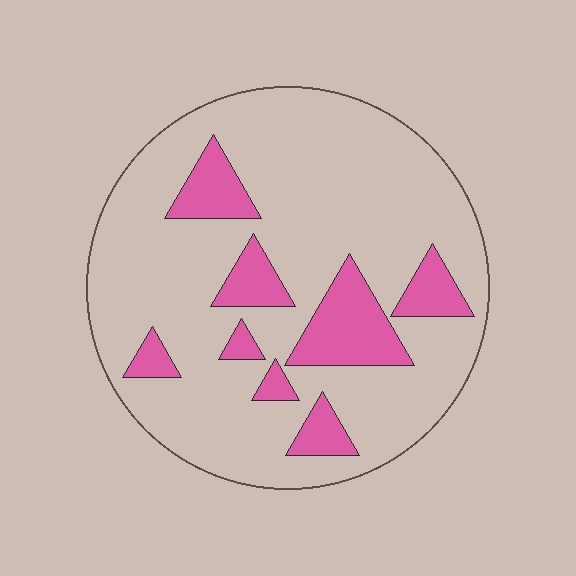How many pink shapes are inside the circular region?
8.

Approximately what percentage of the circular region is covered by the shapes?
Approximately 20%.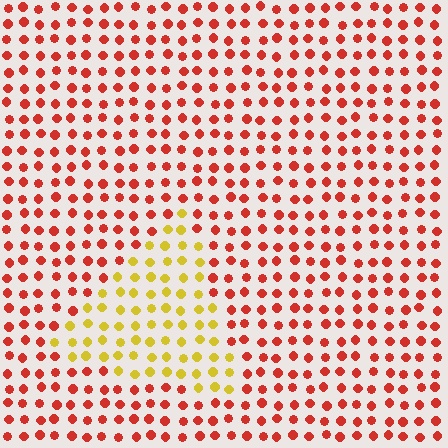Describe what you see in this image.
The image is filled with small red elements in a uniform arrangement. A triangle-shaped region is visible where the elements are tinted to a slightly different hue, forming a subtle color boundary.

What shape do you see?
I see a triangle.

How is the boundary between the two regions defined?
The boundary is defined purely by a slight shift in hue (about 53 degrees). Spacing, size, and orientation are identical on both sides.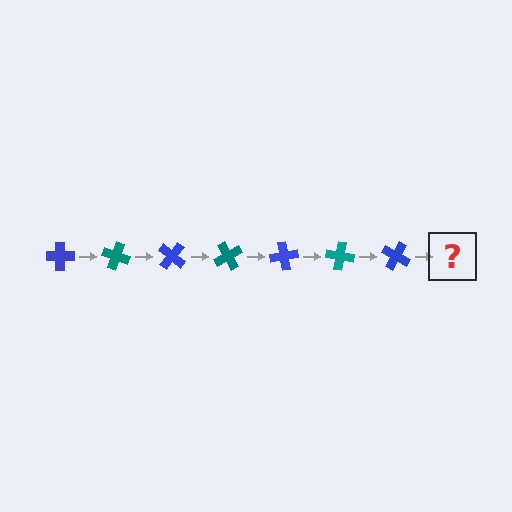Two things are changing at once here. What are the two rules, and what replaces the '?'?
The two rules are that it rotates 20 degrees each step and the color cycles through blue and teal. The '?' should be a teal cross, rotated 140 degrees from the start.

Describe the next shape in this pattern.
It should be a teal cross, rotated 140 degrees from the start.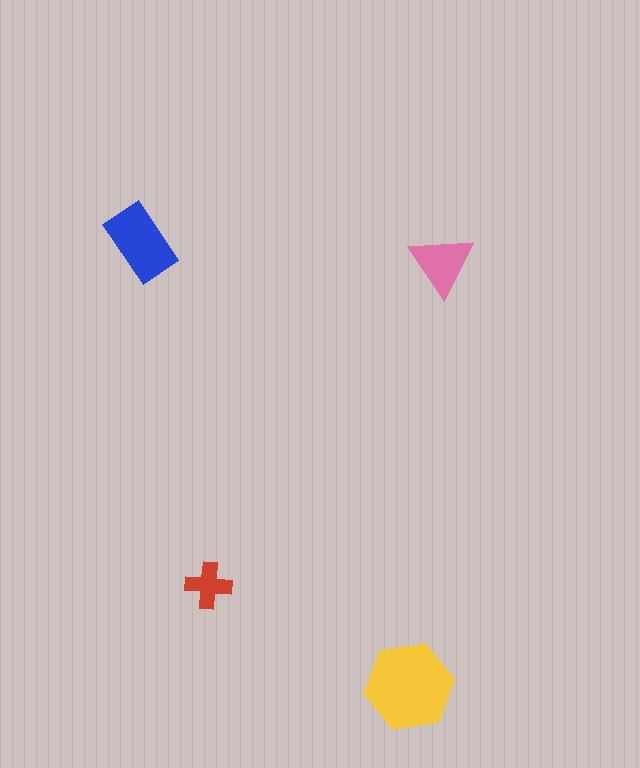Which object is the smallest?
The red cross.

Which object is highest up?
The blue rectangle is topmost.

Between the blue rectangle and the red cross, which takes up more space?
The blue rectangle.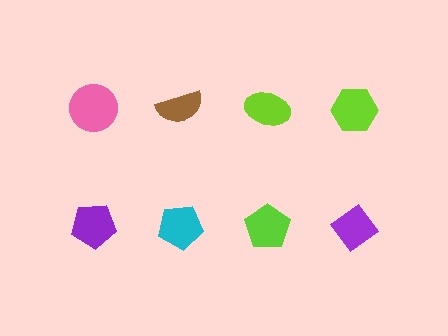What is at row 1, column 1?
A pink circle.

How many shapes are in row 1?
4 shapes.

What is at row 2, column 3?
A lime pentagon.